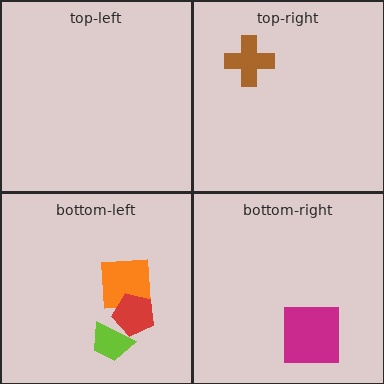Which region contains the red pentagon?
The bottom-left region.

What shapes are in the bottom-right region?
The magenta square.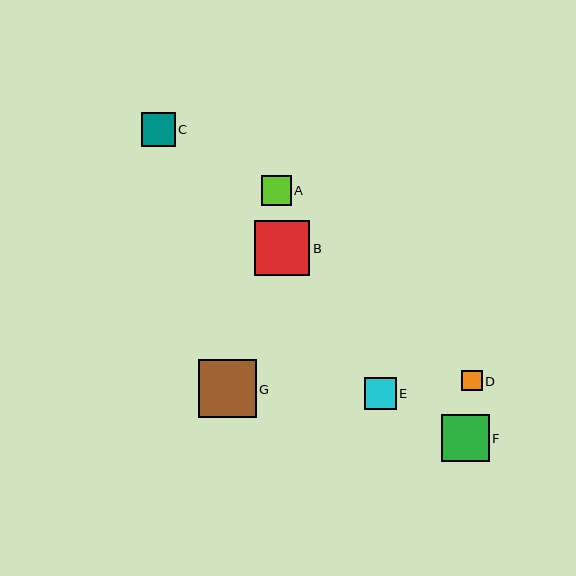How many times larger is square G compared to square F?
Square G is approximately 1.2 times the size of square F.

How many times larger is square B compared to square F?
Square B is approximately 1.2 times the size of square F.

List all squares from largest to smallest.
From largest to smallest: G, B, F, C, E, A, D.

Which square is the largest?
Square G is the largest with a size of approximately 58 pixels.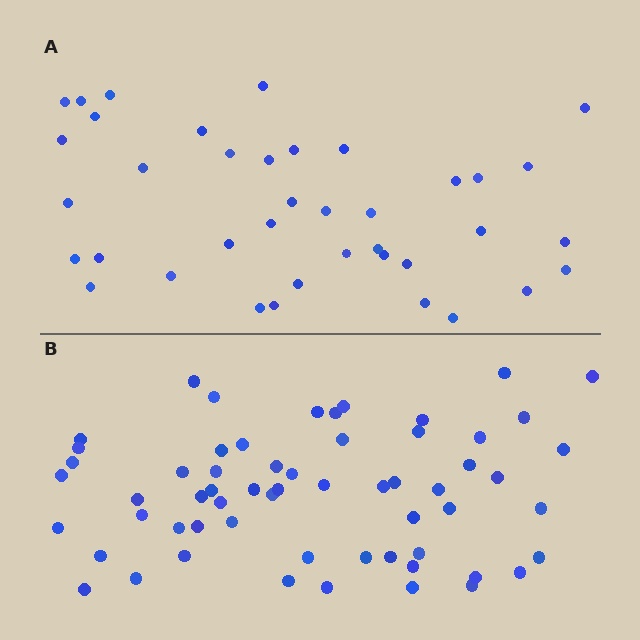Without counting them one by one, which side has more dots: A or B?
Region B (the bottom region) has more dots.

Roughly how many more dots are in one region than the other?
Region B has approximately 20 more dots than region A.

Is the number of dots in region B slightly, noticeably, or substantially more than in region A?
Region B has substantially more. The ratio is roughly 1.5 to 1.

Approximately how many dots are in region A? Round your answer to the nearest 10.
About 40 dots. (The exact count is 39, which rounds to 40.)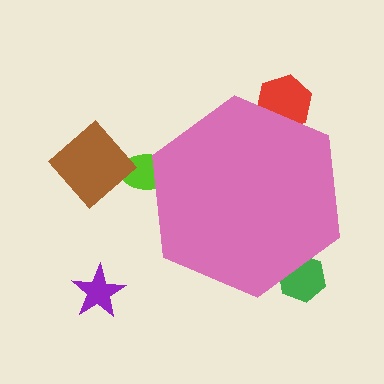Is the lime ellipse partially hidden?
Yes, the lime ellipse is partially hidden behind the pink hexagon.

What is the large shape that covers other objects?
A pink hexagon.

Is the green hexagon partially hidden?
Yes, the green hexagon is partially hidden behind the pink hexagon.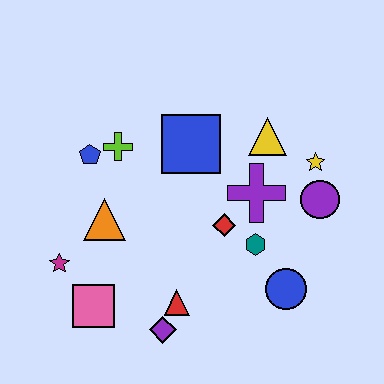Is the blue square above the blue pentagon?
Yes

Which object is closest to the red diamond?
The teal hexagon is closest to the red diamond.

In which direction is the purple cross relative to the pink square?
The purple cross is to the right of the pink square.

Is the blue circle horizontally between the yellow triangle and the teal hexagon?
No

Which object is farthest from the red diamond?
The magenta star is farthest from the red diamond.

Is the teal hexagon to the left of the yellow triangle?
Yes